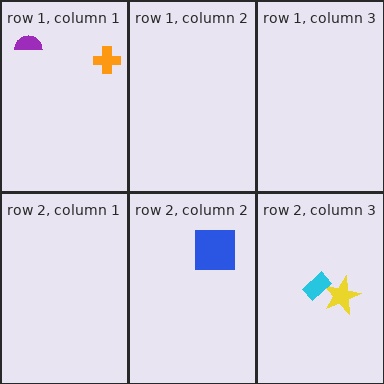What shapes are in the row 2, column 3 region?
The yellow star, the cyan rectangle.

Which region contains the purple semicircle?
The row 1, column 1 region.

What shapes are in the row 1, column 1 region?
The orange cross, the purple semicircle.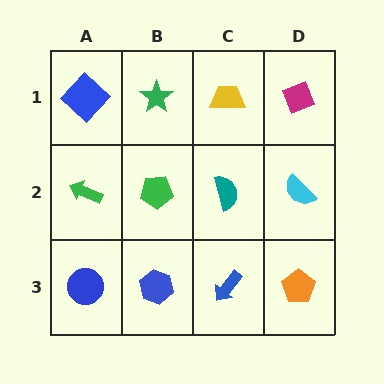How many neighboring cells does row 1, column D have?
2.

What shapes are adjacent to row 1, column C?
A teal semicircle (row 2, column C), a green star (row 1, column B), a magenta diamond (row 1, column D).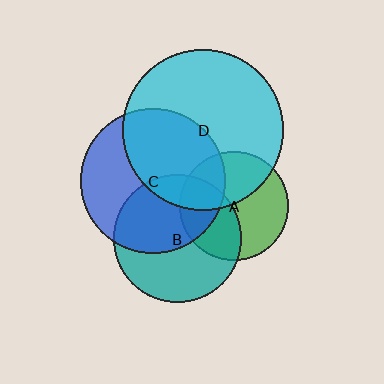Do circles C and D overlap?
Yes.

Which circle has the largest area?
Circle D (cyan).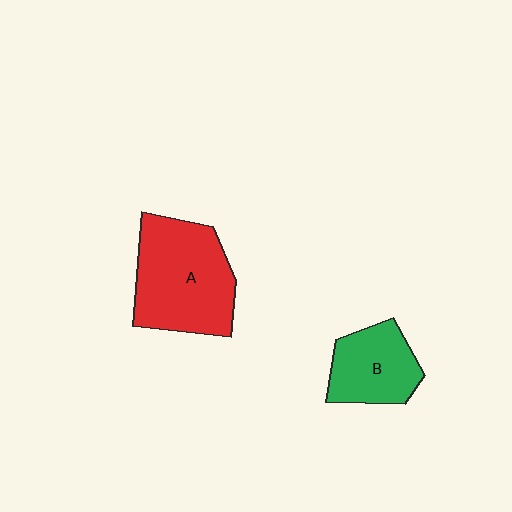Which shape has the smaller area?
Shape B (green).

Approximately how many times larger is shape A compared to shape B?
Approximately 1.7 times.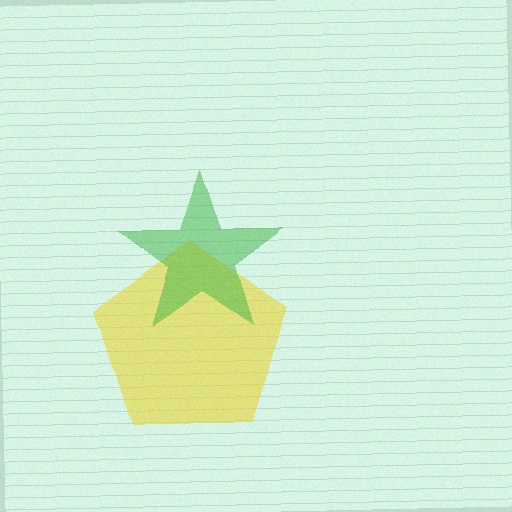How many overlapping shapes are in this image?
There are 2 overlapping shapes in the image.